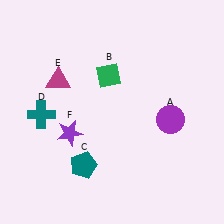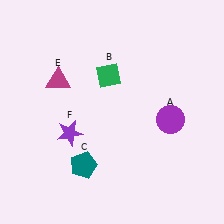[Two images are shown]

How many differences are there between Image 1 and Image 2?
There is 1 difference between the two images.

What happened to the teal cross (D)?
The teal cross (D) was removed in Image 2. It was in the bottom-left area of Image 1.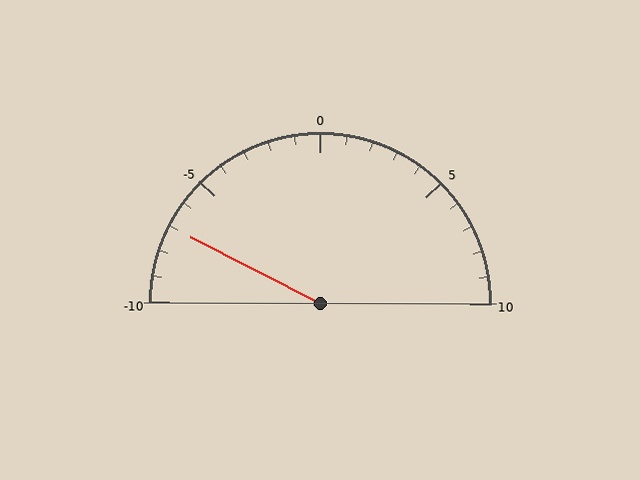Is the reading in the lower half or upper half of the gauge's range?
The reading is in the lower half of the range (-10 to 10).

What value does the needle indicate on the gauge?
The needle indicates approximately -7.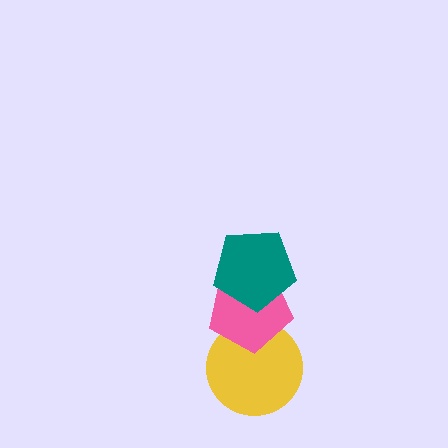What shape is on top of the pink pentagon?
The teal pentagon is on top of the pink pentagon.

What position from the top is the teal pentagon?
The teal pentagon is 1st from the top.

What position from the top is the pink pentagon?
The pink pentagon is 2nd from the top.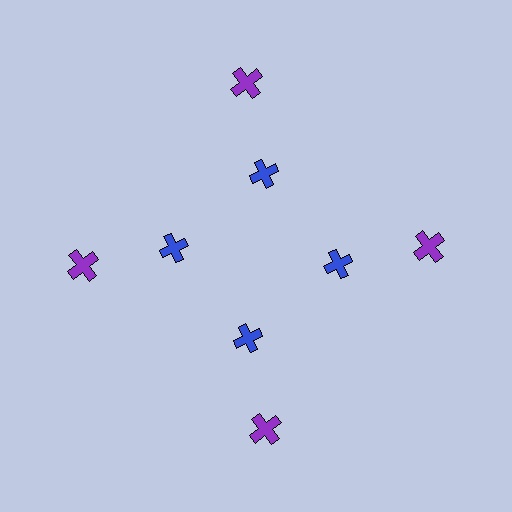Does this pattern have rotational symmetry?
Yes, this pattern has 4-fold rotational symmetry. It looks the same after rotating 90 degrees around the center.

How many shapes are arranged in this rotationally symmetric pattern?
There are 8 shapes, arranged in 4 groups of 2.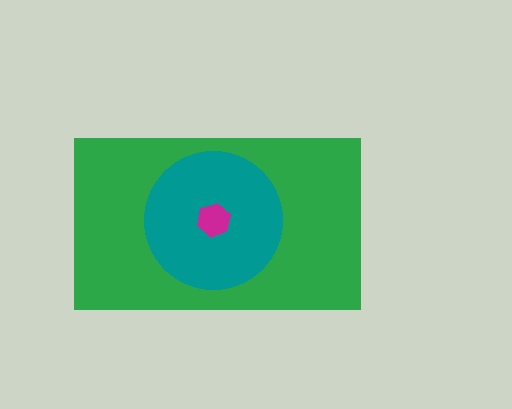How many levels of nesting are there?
3.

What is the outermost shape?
The green rectangle.